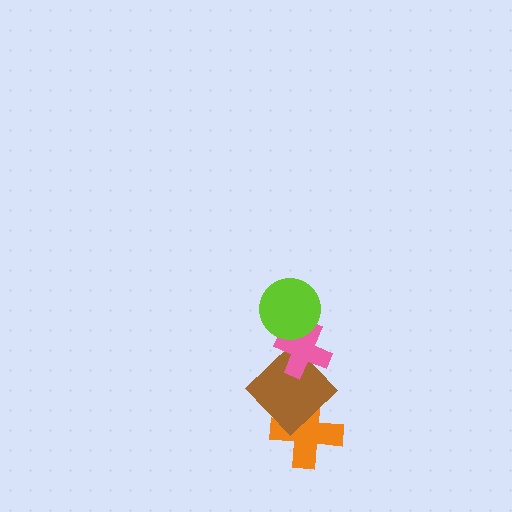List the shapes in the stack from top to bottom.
From top to bottom: the lime circle, the pink cross, the brown diamond, the orange cross.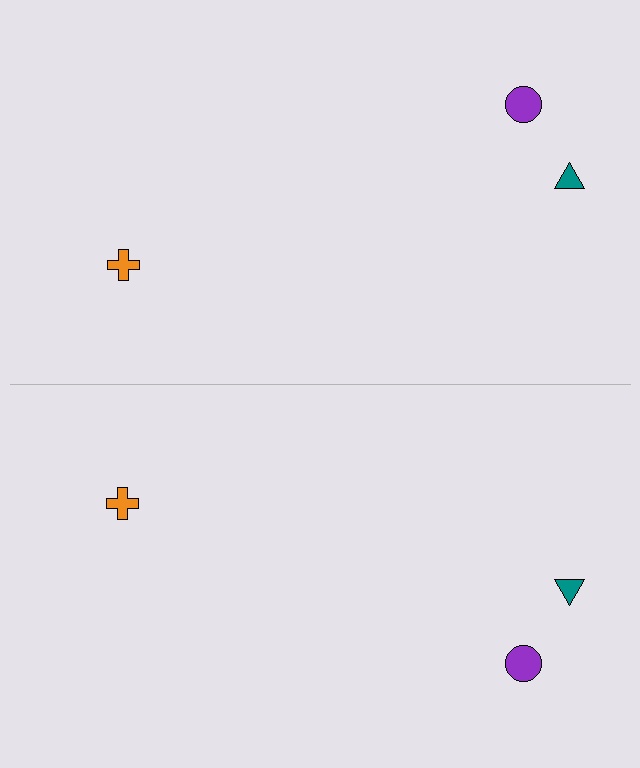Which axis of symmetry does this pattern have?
The pattern has a horizontal axis of symmetry running through the center of the image.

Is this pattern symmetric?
Yes, this pattern has bilateral (reflection) symmetry.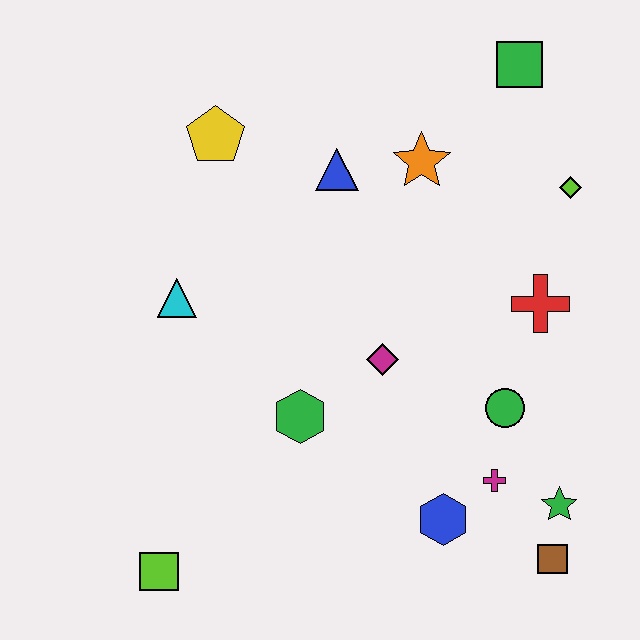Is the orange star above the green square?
No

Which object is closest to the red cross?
The green circle is closest to the red cross.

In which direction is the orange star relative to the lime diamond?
The orange star is to the left of the lime diamond.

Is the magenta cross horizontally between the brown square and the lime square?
Yes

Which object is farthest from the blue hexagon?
The green square is farthest from the blue hexagon.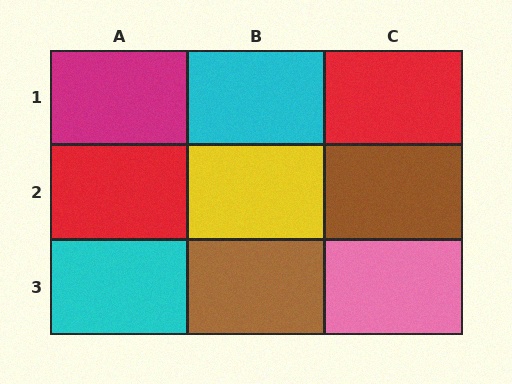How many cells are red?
2 cells are red.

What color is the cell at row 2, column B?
Yellow.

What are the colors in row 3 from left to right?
Cyan, brown, pink.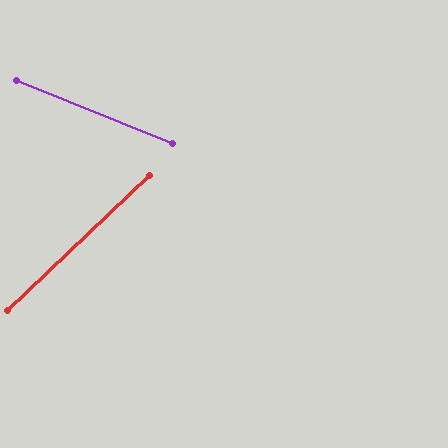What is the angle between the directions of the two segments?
Approximately 66 degrees.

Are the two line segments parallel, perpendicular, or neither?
Neither parallel nor perpendicular — they differ by about 66°.